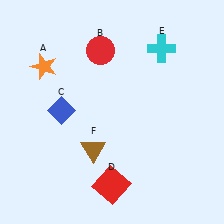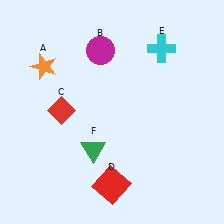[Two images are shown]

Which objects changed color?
B changed from red to magenta. C changed from blue to red. F changed from brown to green.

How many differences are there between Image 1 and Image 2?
There are 3 differences between the two images.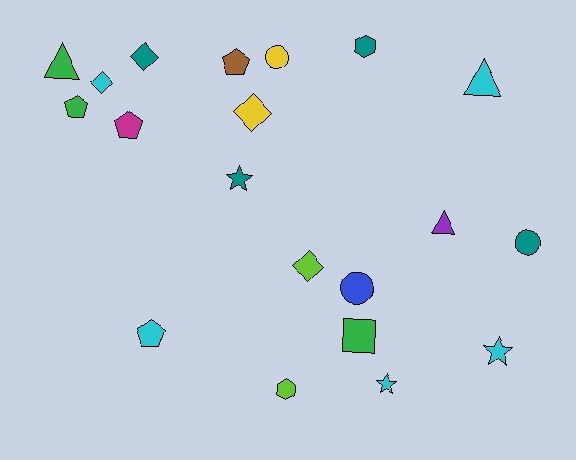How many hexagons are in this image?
There are 2 hexagons.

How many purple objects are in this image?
There is 1 purple object.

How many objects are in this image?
There are 20 objects.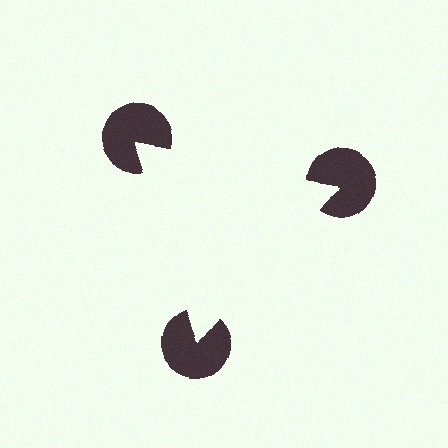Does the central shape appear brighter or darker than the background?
It typically appears slightly brighter than the background, even though no actual brightness change is drawn.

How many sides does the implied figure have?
3 sides.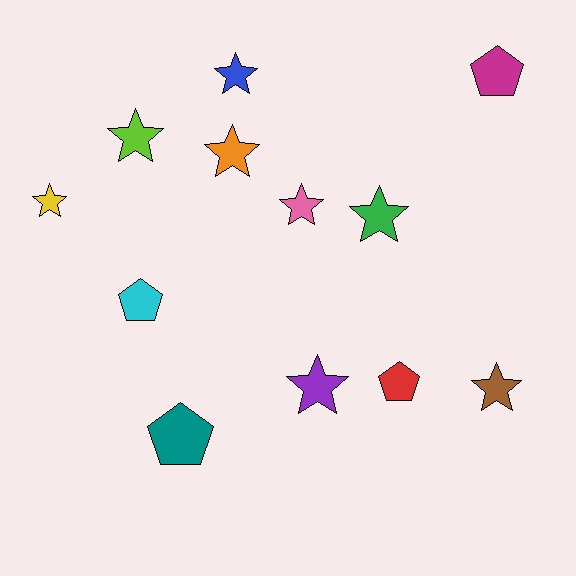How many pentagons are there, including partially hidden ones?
There are 4 pentagons.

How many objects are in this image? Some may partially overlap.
There are 12 objects.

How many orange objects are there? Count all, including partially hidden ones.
There is 1 orange object.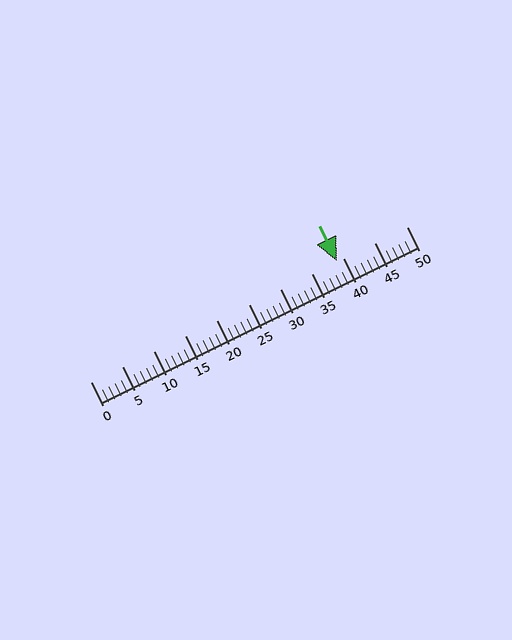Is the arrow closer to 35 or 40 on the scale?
The arrow is closer to 40.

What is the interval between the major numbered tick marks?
The major tick marks are spaced 5 units apart.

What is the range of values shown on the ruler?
The ruler shows values from 0 to 50.